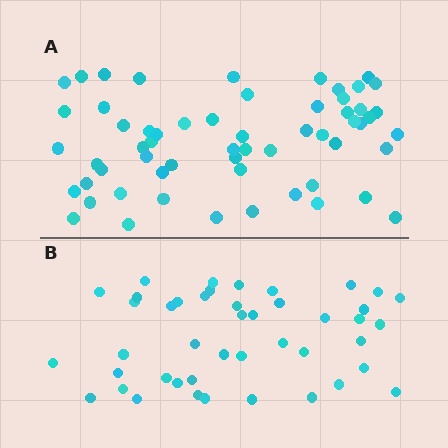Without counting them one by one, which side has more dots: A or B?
Region A (the top region) has more dots.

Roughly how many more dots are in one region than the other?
Region A has approximately 15 more dots than region B.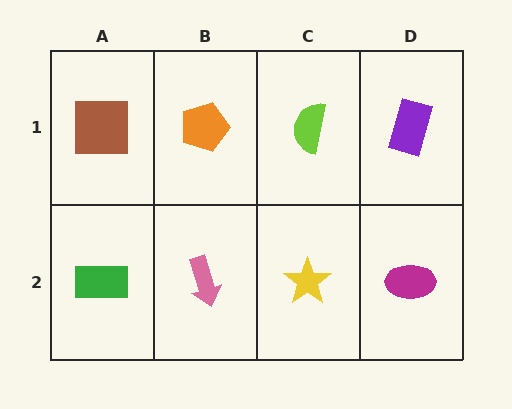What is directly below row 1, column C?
A yellow star.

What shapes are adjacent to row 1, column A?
A green rectangle (row 2, column A), an orange pentagon (row 1, column B).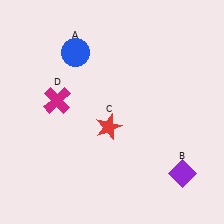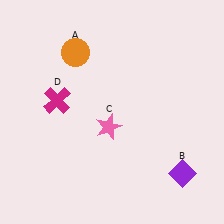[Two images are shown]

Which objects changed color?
A changed from blue to orange. C changed from red to pink.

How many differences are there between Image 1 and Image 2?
There are 2 differences between the two images.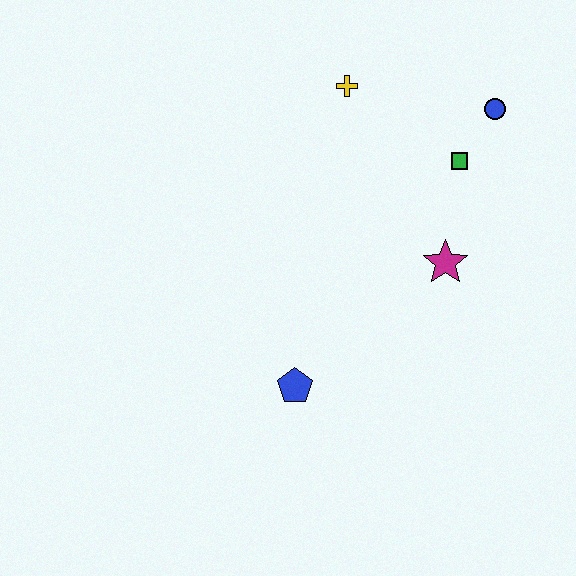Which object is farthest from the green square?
The blue pentagon is farthest from the green square.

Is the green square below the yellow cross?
Yes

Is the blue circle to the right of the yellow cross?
Yes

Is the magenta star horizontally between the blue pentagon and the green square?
Yes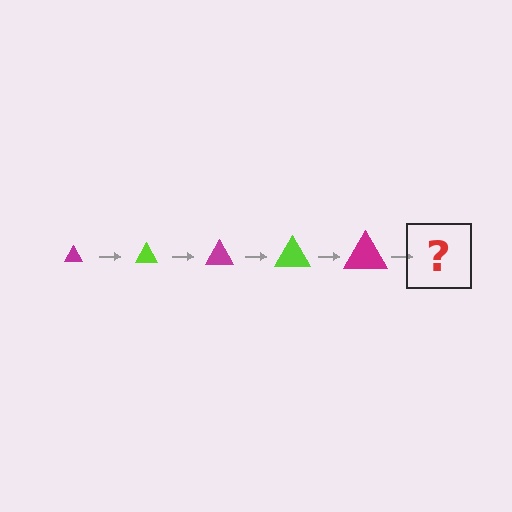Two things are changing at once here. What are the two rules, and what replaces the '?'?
The two rules are that the triangle grows larger each step and the color cycles through magenta and lime. The '?' should be a lime triangle, larger than the previous one.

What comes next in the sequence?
The next element should be a lime triangle, larger than the previous one.